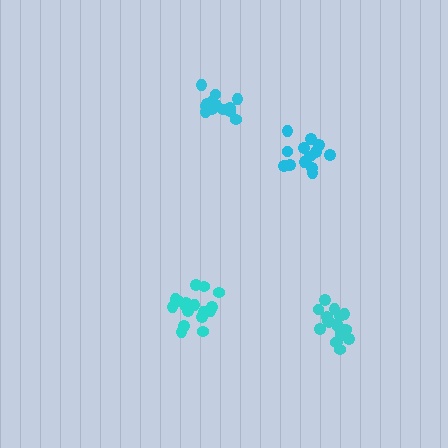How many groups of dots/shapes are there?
There are 4 groups.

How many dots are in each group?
Group 1: 18 dots, Group 2: 13 dots, Group 3: 17 dots, Group 4: 13 dots (61 total).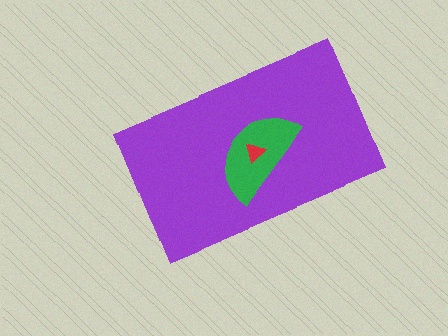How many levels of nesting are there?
3.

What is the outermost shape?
The purple rectangle.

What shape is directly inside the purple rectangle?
The green semicircle.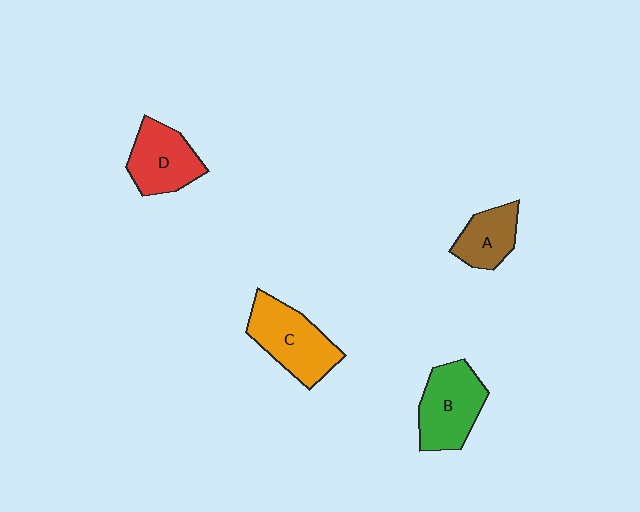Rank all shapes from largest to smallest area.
From largest to smallest: C (orange), B (green), D (red), A (brown).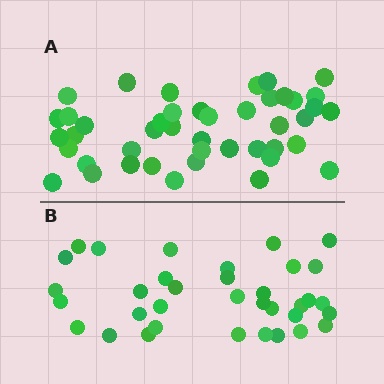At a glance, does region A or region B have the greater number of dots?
Region A (the top region) has more dots.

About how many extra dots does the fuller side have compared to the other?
Region A has roughly 8 or so more dots than region B.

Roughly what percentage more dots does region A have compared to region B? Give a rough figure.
About 25% more.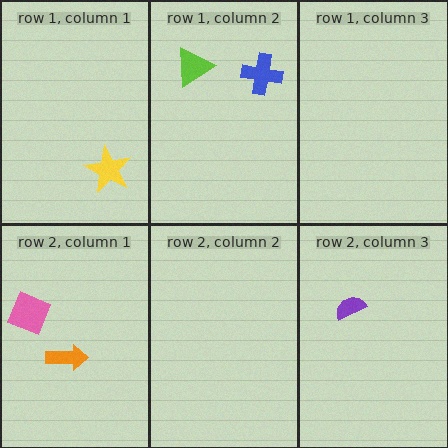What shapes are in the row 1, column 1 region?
The yellow star.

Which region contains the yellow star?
The row 1, column 1 region.